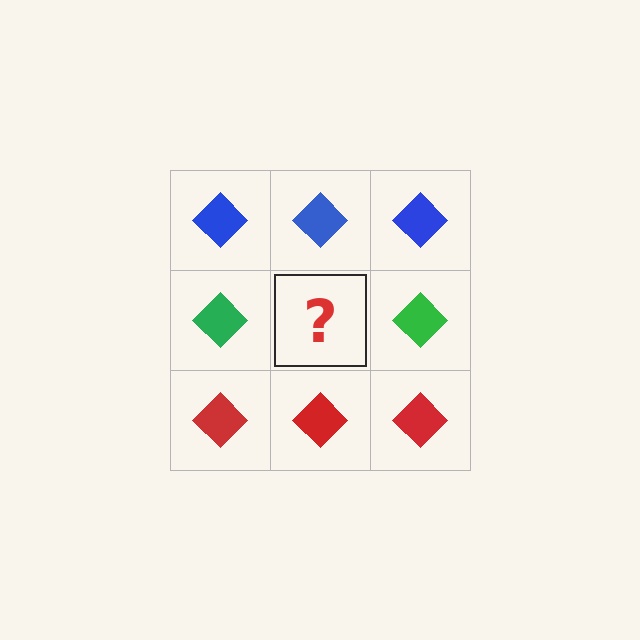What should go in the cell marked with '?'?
The missing cell should contain a green diamond.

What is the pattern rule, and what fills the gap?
The rule is that each row has a consistent color. The gap should be filled with a green diamond.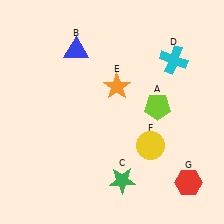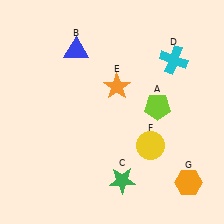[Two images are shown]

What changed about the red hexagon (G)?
In Image 1, G is red. In Image 2, it changed to orange.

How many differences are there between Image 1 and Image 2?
There is 1 difference between the two images.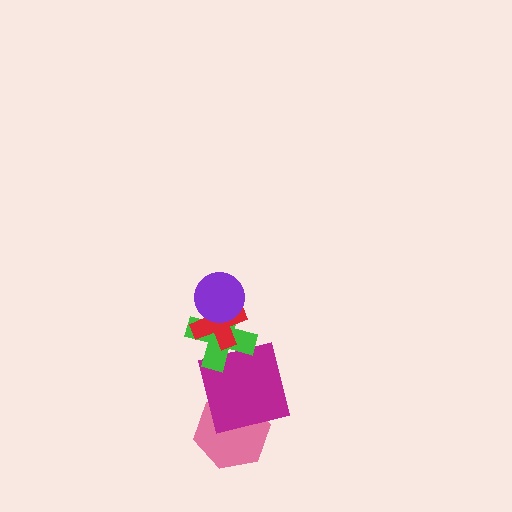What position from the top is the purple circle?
The purple circle is 1st from the top.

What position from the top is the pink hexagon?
The pink hexagon is 5th from the top.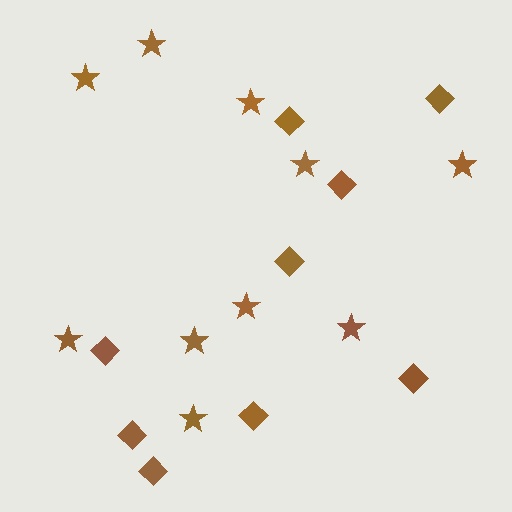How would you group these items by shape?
There are 2 groups: one group of stars (10) and one group of diamonds (9).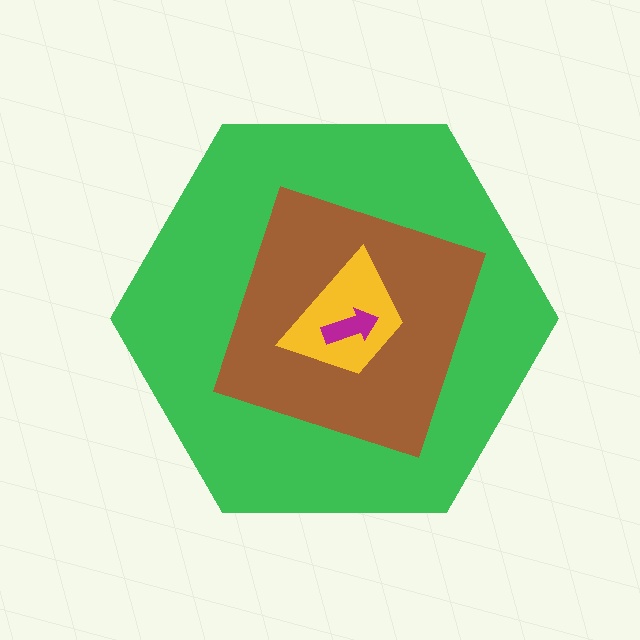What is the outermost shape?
The green hexagon.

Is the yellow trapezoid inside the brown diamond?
Yes.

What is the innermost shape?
The magenta arrow.